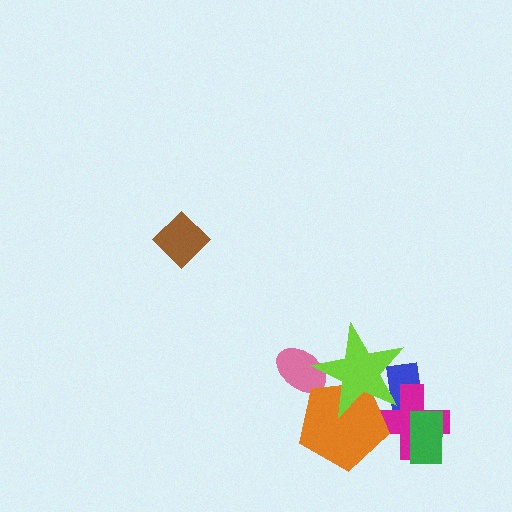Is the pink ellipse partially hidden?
Yes, it is partially covered by another shape.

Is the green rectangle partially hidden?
No, no other shape covers it.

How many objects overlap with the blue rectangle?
2 objects overlap with the blue rectangle.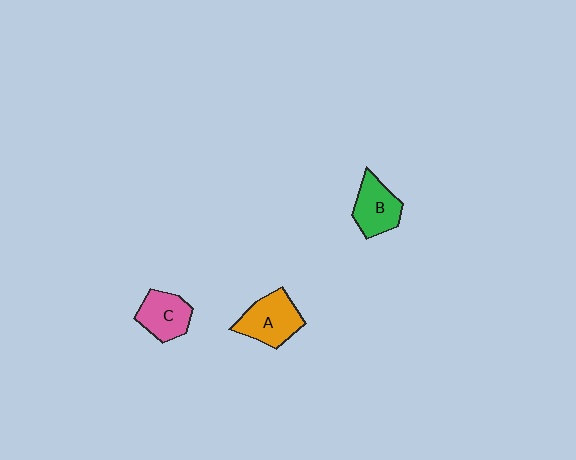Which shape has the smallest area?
Shape C (pink).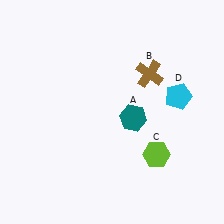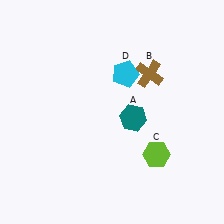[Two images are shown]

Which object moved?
The cyan pentagon (D) moved left.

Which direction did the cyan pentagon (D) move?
The cyan pentagon (D) moved left.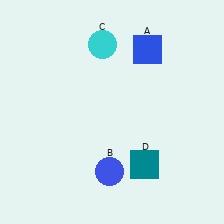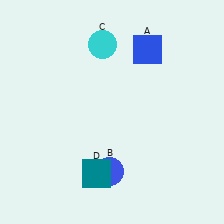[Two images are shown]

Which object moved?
The teal square (D) moved left.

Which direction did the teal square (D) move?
The teal square (D) moved left.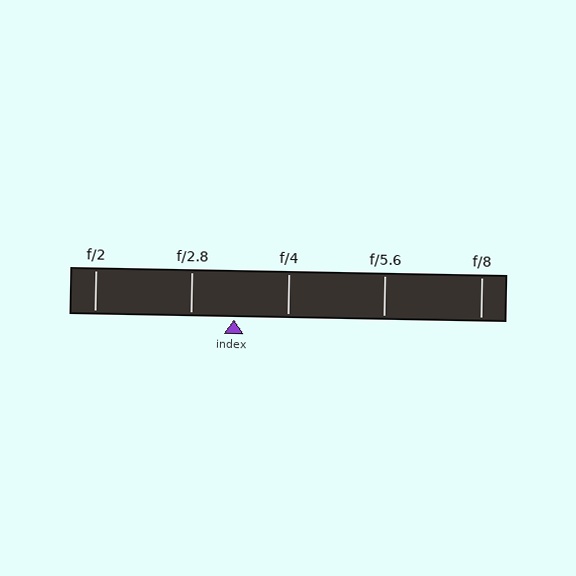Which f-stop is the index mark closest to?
The index mark is closest to f/2.8.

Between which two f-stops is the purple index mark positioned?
The index mark is between f/2.8 and f/4.